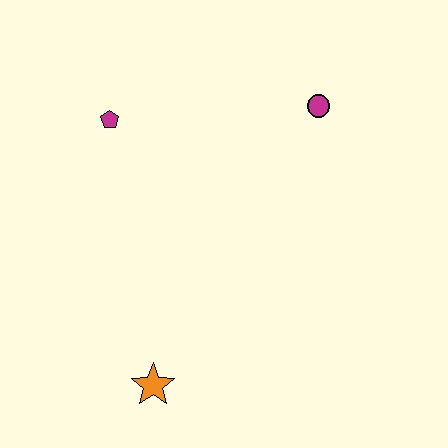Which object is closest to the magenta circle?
The magenta pentagon is closest to the magenta circle.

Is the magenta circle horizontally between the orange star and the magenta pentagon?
No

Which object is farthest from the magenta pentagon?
The orange star is farthest from the magenta pentagon.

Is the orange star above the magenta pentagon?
No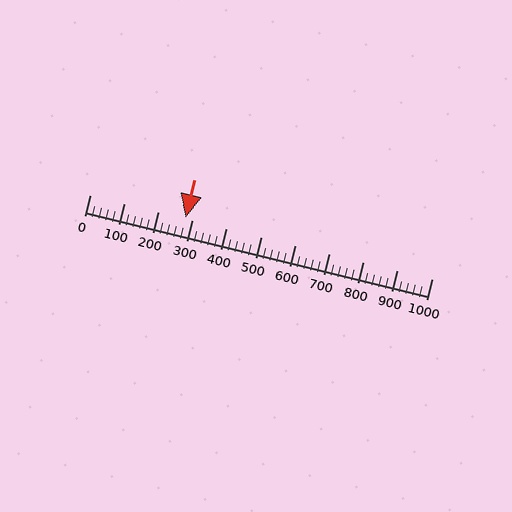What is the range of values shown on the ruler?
The ruler shows values from 0 to 1000.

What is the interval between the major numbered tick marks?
The major tick marks are spaced 100 units apart.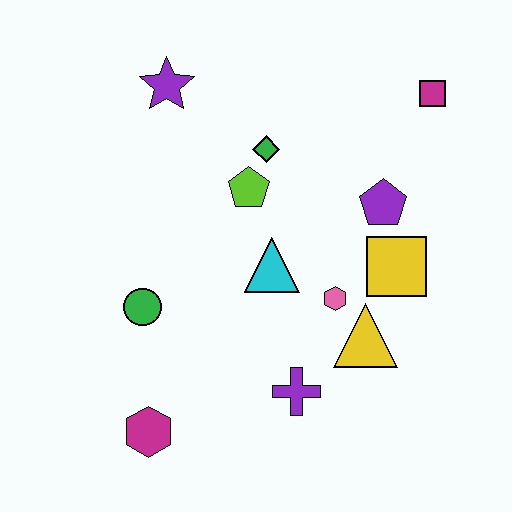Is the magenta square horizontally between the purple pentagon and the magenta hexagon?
No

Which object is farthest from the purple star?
The magenta hexagon is farthest from the purple star.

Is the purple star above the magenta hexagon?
Yes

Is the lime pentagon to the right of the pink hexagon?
No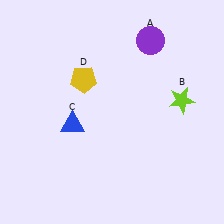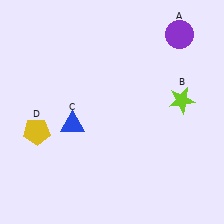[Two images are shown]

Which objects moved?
The objects that moved are: the purple circle (A), the yellow pentagon (D).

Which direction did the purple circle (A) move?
The purple circle (A) moved right.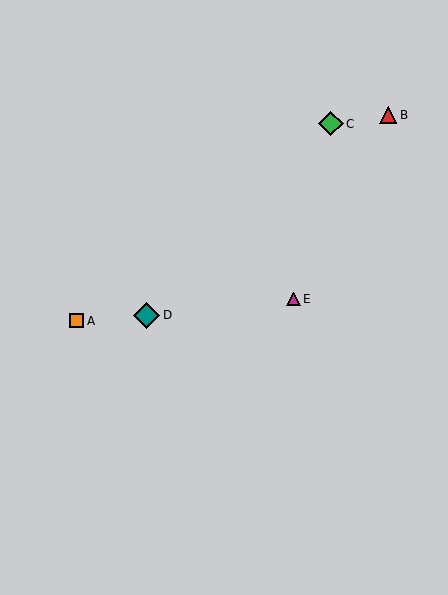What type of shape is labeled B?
Shape B is a red triangle.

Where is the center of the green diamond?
The center of the green diamond is at (331, 124).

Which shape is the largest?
The teal diamond (labeled D) is the largest.